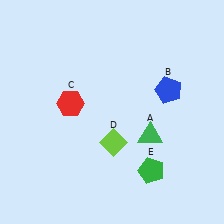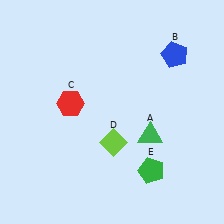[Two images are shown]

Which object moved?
The blue pentagon (B) moved up.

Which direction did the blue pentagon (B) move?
The blue pentagon (B) moved up.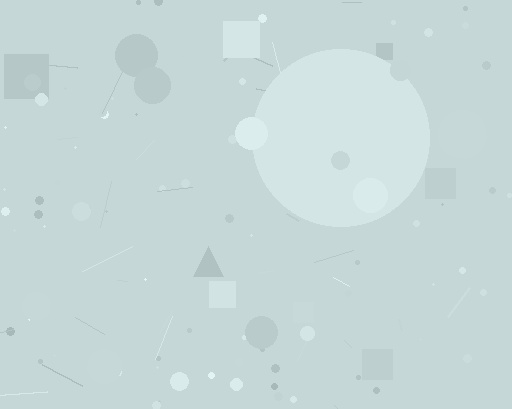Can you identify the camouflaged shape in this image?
The camouflaged shape is a circle.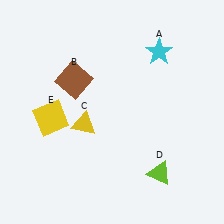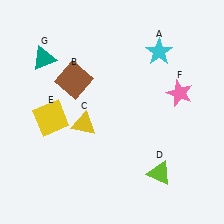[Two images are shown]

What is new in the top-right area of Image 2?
A pink star (F) was added in the top-right area of Image 2.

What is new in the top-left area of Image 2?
A teal triangle (G) was added in the top-left area of Image 2.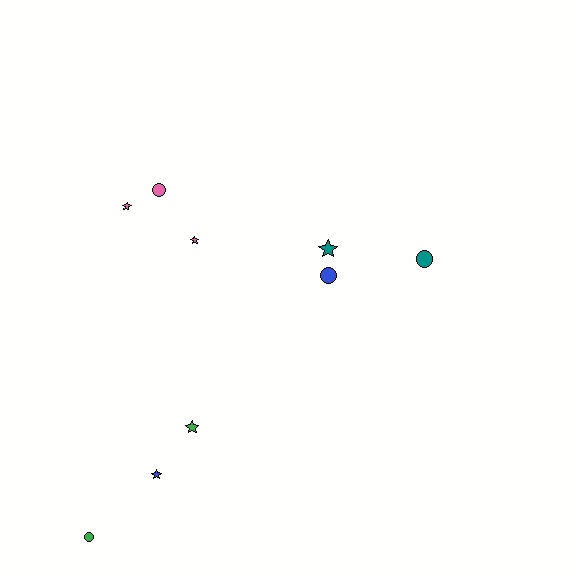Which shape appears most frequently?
Star, with 5 objects.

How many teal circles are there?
There is 1 teal circle.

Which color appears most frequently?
Pink, with 3 objects.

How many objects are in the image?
There are 9 objects.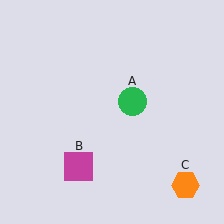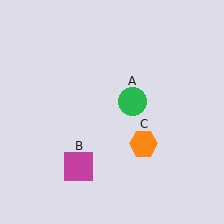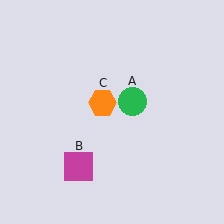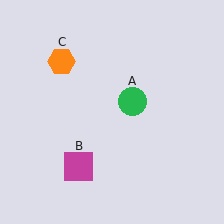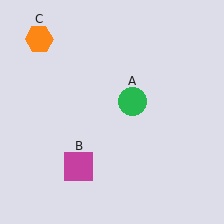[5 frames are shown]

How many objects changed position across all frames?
1 object changed position: orange hexagon (object C).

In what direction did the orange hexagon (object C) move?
The orange hexagon (object C) moved up and to the left.